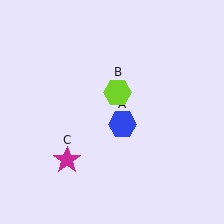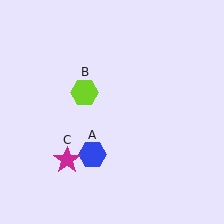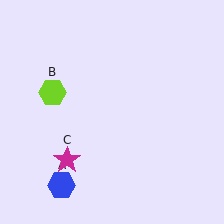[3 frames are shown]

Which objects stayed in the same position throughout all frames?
Magenta star (object C) remained stationary.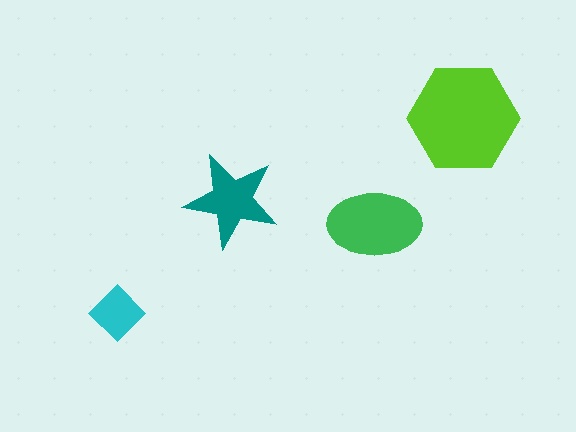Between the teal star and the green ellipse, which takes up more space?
The green ellipse.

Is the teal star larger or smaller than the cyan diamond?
Larger.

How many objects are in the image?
There are 4 objects in the image.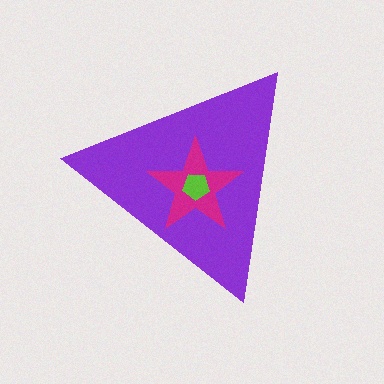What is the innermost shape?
The lime pentagon.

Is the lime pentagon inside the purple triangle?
Yes.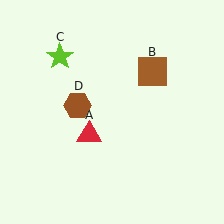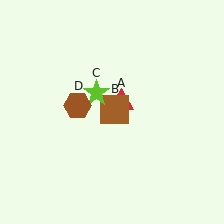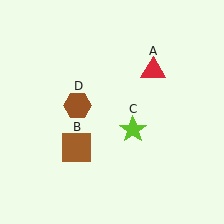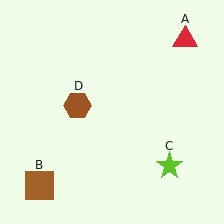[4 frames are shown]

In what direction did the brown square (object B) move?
The brown square (object B) moved down and to the left.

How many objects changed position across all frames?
3 objects changed position: red triangle (object A), brown square (object B), lime star (object C).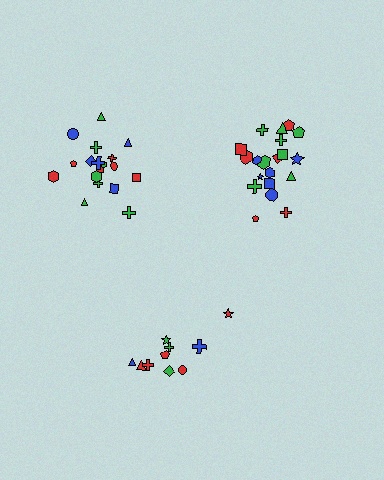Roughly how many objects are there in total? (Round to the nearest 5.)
Roughly 50 objects in total.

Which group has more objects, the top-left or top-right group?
The top-right group.